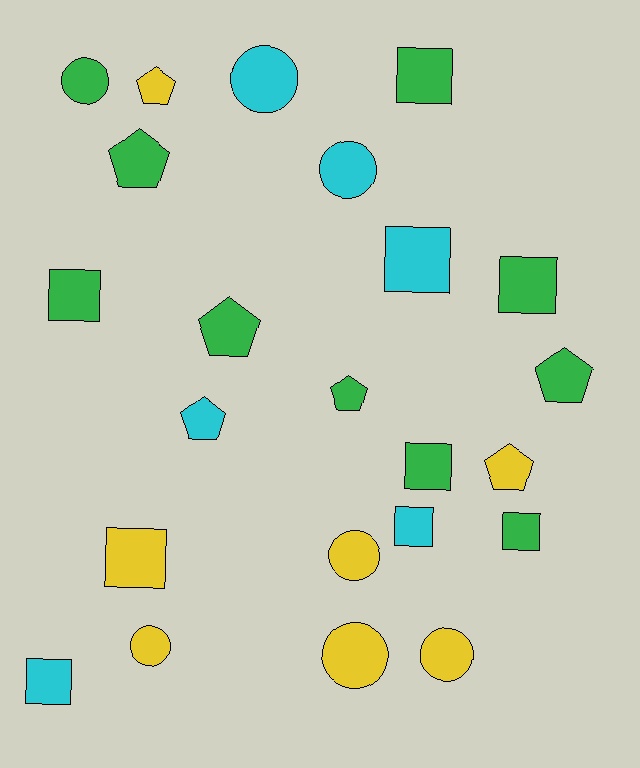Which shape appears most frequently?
Square, with 9 objects.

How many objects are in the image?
There are 23 objects.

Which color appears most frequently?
Green, with 10 objects.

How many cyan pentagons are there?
There is 1 cyan pentagon.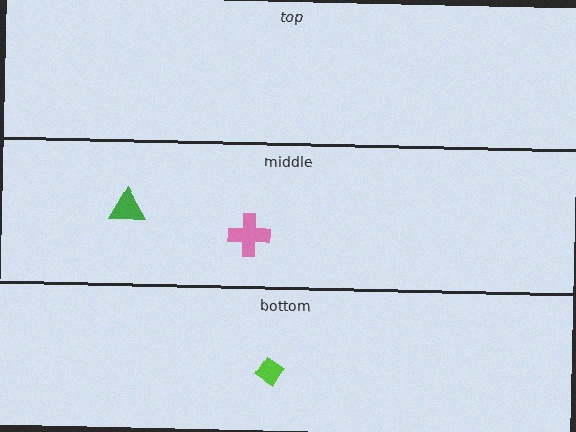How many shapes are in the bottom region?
1.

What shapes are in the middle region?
The pink cross, the green triangle.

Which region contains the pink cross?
The middle region.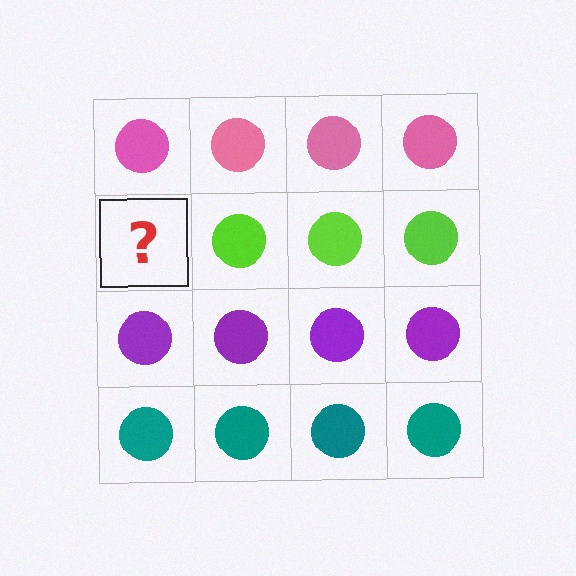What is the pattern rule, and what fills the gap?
The rule is that each row has a consistent color. The gap should be filled with a lime circle.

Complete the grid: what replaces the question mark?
The question mark should be replaced with a lime circle.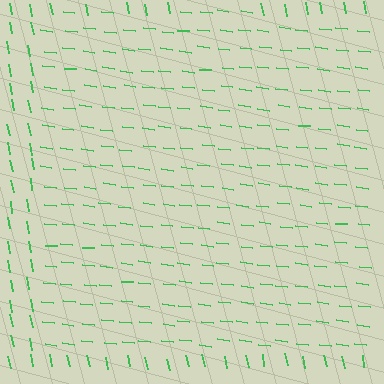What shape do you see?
I see a rectangle.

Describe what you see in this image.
The image is filled with small green line segments. A rectangle region in the image has lines oriented differently from the surrounding lines, creating a visible texture boundary.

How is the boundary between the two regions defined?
The boundary is defined purely by a change in line orientation (approximately 72 degrees difference). All lines are the same color and thickness.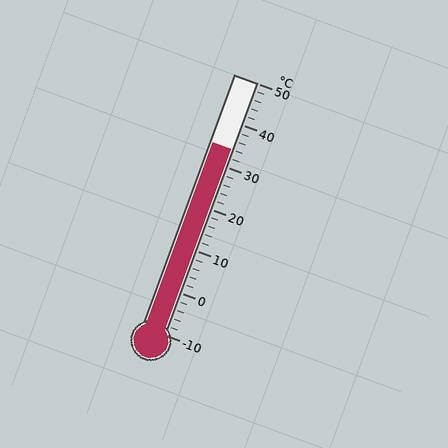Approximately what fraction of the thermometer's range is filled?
The thermometer is filled to approximately 75% of its range.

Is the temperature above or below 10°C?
The temperature is above 10°C.